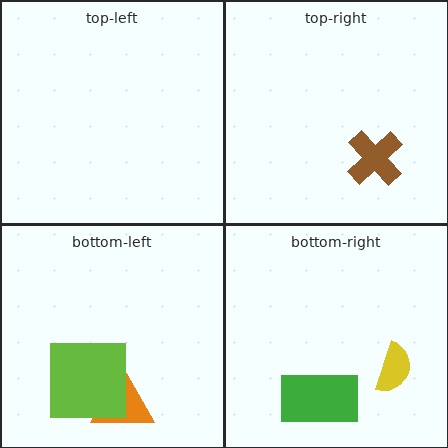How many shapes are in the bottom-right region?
2.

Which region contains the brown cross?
The top-right region.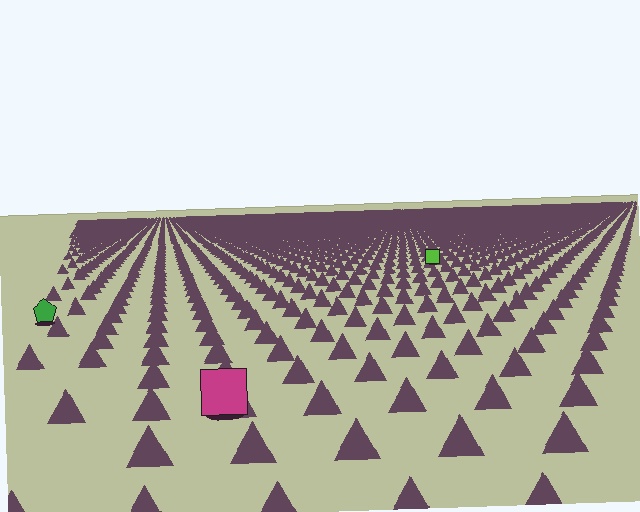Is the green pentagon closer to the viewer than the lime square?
Yes. The green pentagon is closer — you can tell from the texture gradient: the ground texture is coarser near it.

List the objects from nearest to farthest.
From nearest to farthest: the magenta square, the green pentagon, the lime square.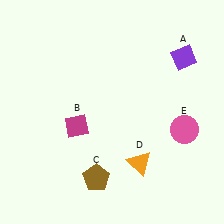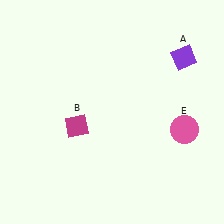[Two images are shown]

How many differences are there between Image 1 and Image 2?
There are 2 differences between the two images.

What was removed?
The orange triangle (D), the brown pentagon (C) were removed in Image 2.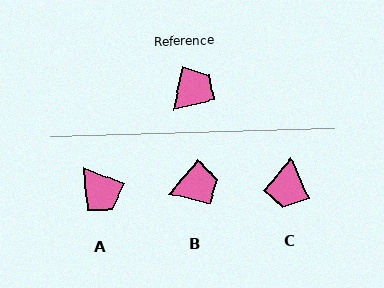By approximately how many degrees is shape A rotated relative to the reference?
Approximately 99 degrees clockwise.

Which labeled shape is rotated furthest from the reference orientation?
C, about 144 degrees away.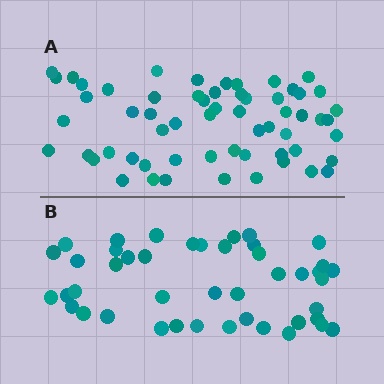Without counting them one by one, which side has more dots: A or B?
Region A (the top region) has more dots.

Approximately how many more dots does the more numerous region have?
Region A has approximately 15 more dots than region B.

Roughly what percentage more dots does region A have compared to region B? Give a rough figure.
About 35% more.